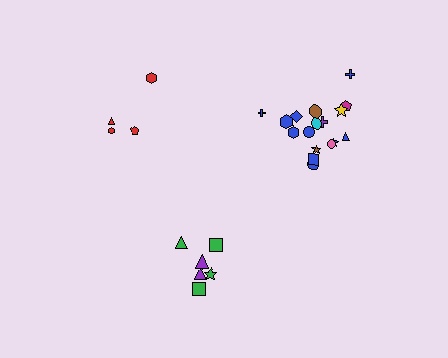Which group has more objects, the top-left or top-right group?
The top-right group.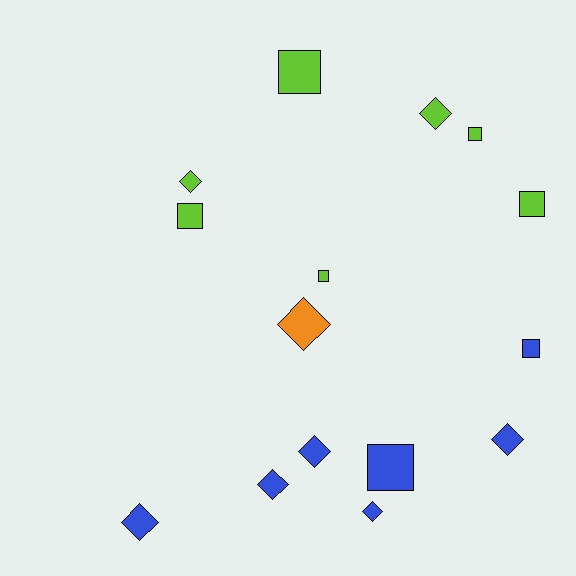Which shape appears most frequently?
Diamond, with 8 objects.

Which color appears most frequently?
Lime, with 7 objects.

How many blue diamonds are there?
There are 5 blue diamonds.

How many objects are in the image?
There are 15 objects.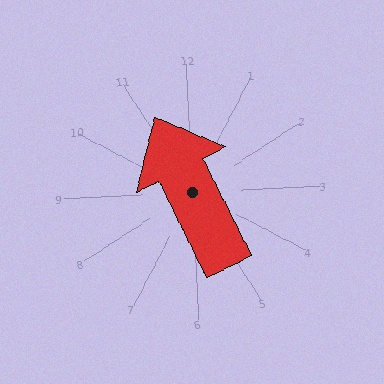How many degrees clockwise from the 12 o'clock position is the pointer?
Approximately 336 degrees.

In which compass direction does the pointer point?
Northwest.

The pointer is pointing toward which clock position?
Roughly 11 o'clock.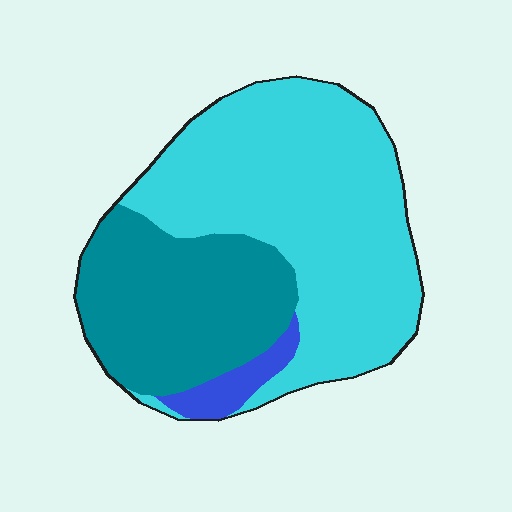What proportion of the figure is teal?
Teal covers roughly 35% of the figure.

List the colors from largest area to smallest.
From largest to smallest: cyan, teal, blue.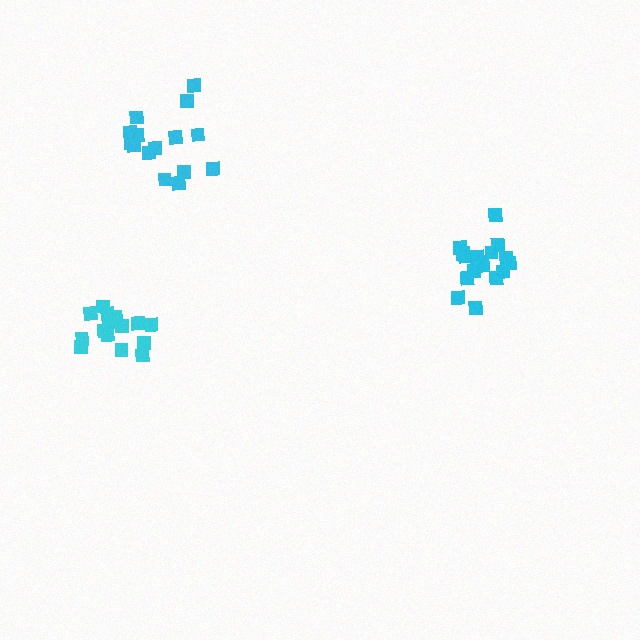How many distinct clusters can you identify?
There are 3 distinct clusters.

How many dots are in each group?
Group 1: 15 dots, Group 2: 18 dots, Group 3: 17 dots (50 total).